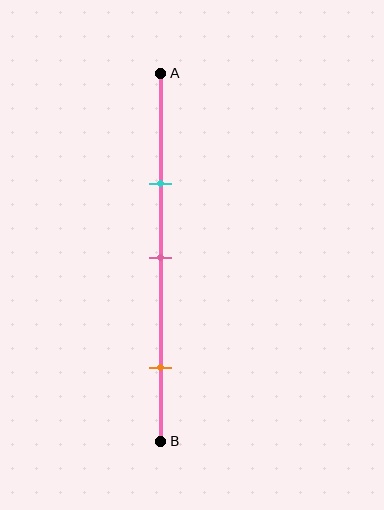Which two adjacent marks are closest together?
The cyan and pink marks are the closest adjacent pair.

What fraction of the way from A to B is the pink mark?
The pink mark is approximately 50% (0.5) of the way from A to B.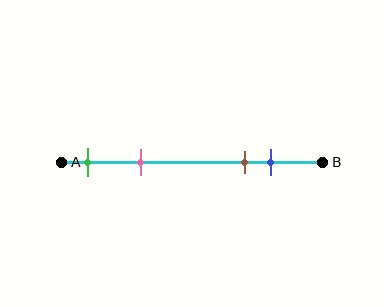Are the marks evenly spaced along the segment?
No, the marks are not evenly spaced.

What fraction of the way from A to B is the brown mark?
The brown mark is approximately 70% (0.7) of the way from A to B.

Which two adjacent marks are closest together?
The brown and blue marks are the closest adjacent pair.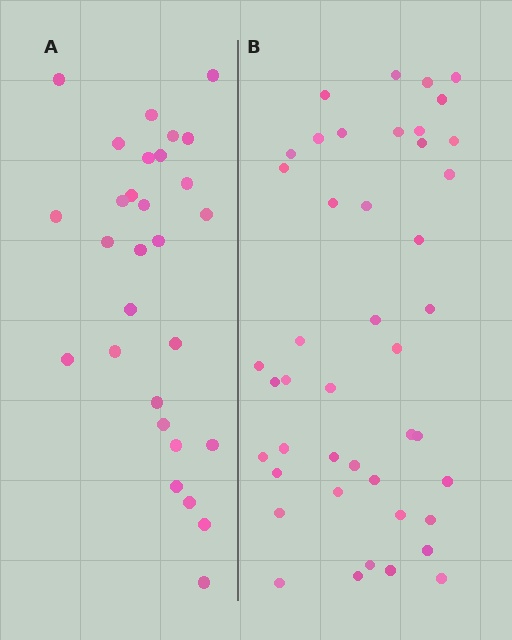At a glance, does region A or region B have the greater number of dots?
Region B (the right region) has more dots.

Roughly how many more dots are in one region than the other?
Region B has approximately 15 more dots than region A.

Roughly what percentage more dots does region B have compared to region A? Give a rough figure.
About 50% more.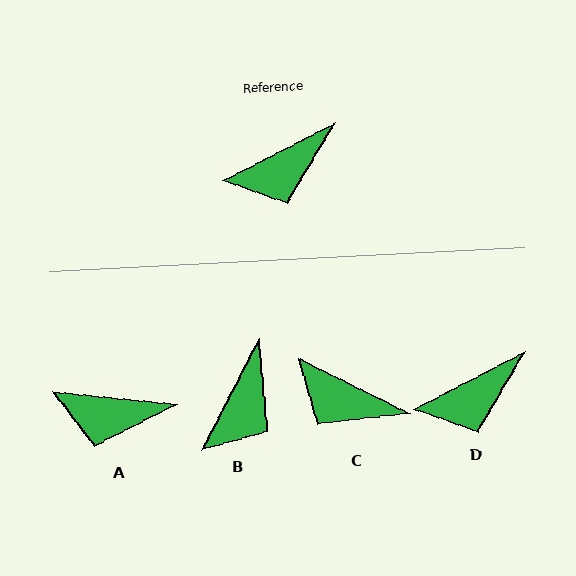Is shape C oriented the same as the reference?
No, it is off by about 54 degrees.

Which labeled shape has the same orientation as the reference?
D.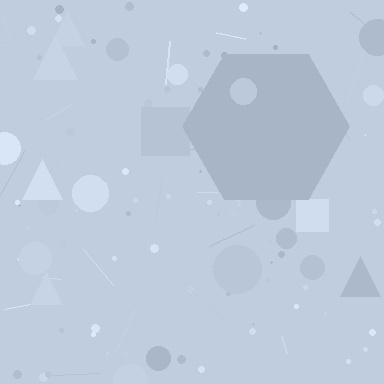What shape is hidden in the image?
A hexagon is hidden in the image.